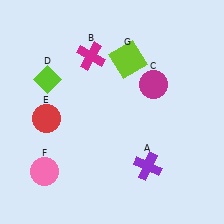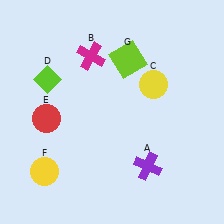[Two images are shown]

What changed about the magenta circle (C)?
In Image 1, C is magenta. In Image 2, it changed to yellow.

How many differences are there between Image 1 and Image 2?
There are 2 differences between the two images.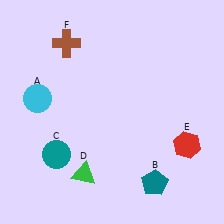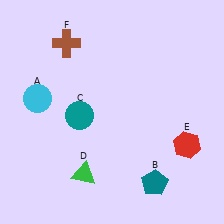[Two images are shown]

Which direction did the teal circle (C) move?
The teal circle (C) moved up.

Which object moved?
The teal circle (C) moved up.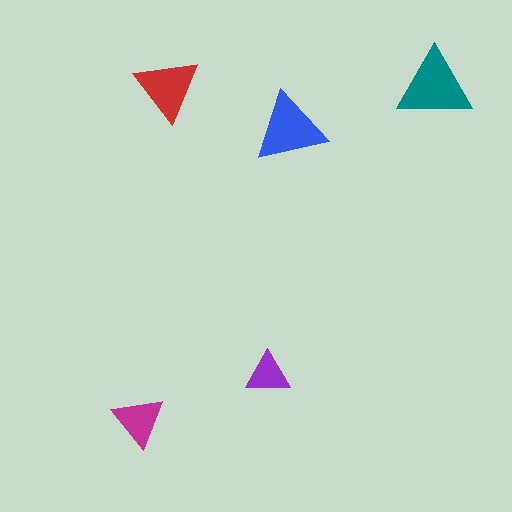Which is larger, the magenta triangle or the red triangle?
The red one.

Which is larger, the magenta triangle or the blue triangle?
The blue one.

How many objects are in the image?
There are 5 objects in the image.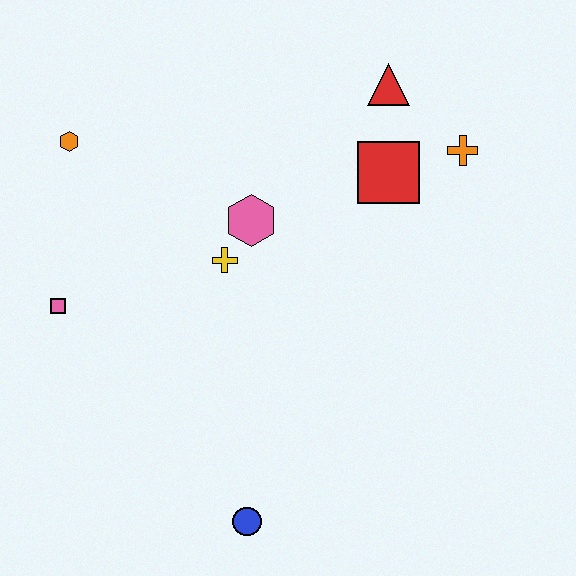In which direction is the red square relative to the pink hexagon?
The red square is to the right of the pink hexagon.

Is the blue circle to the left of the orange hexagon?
No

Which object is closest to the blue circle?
The yellow cross is closest to the blue circle.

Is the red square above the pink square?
Yes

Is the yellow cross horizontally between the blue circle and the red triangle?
No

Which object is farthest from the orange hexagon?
The blue circle is farthest from the orange hexagon.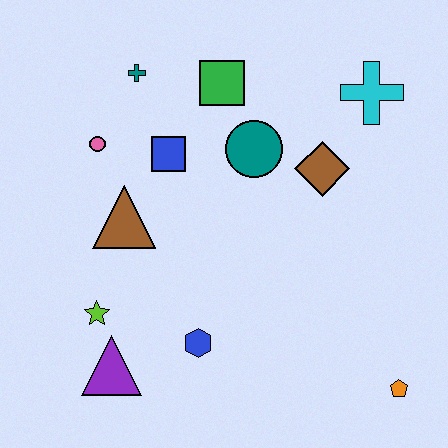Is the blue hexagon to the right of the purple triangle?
Yes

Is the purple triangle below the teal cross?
Yes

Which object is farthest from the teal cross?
The orange pentagon is farthest from the teal cross.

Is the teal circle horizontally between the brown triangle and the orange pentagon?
Yes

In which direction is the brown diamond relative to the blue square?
The brown diamond is to the right of the blue square.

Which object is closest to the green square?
The teal circle is closest to the green square.